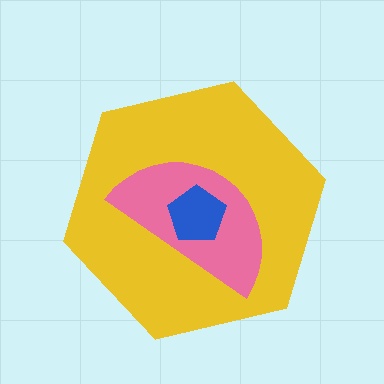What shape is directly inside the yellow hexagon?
The pink semicircle.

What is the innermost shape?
The blue pentagon.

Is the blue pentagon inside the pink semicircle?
Yes.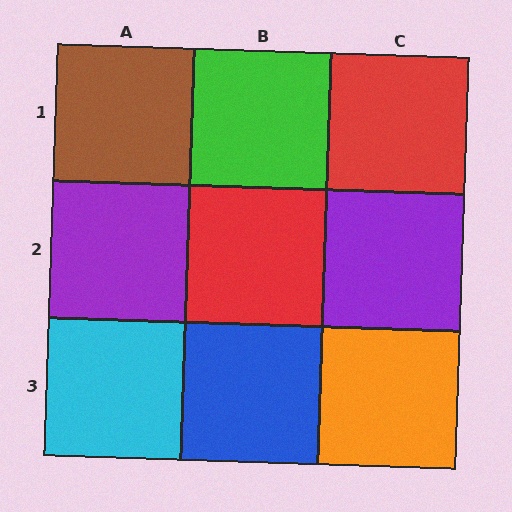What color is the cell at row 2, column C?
Purple.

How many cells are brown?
1 cell is brown.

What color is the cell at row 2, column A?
Purple.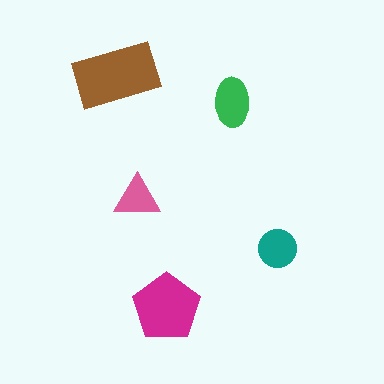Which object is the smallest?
The pink triangle.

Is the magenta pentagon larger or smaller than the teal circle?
Larger.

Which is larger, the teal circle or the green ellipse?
The green ellipse.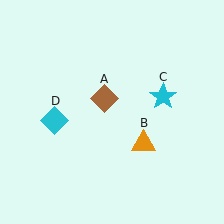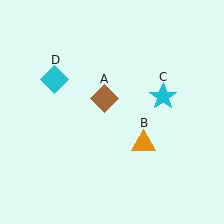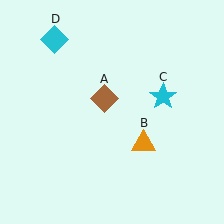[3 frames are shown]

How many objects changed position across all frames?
1 object changed position: cyan diamond (object D).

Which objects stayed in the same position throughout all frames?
Brown diamond (object A) and orange triangle (object B) and cyan star (object C) remained stationary.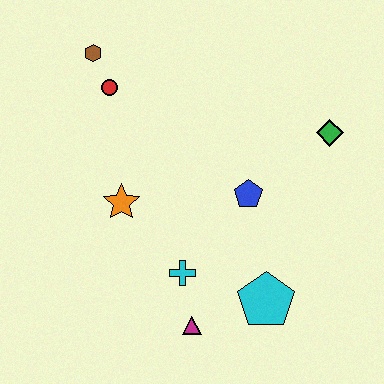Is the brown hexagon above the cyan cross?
Yes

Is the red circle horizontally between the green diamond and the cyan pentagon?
No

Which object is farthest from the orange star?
The green diamond is farthest from the orange star.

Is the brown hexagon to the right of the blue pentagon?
No